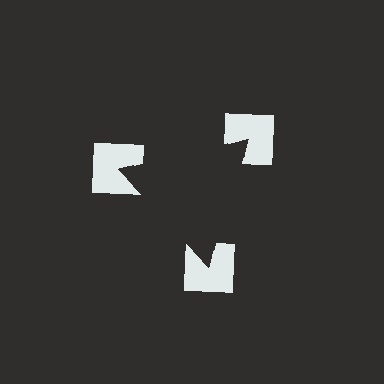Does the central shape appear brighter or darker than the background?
It typically appears slightly darker than the background, even though no actual brightness change is drawn.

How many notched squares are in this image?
There are 3 — one at each vertex of the illusory triangle.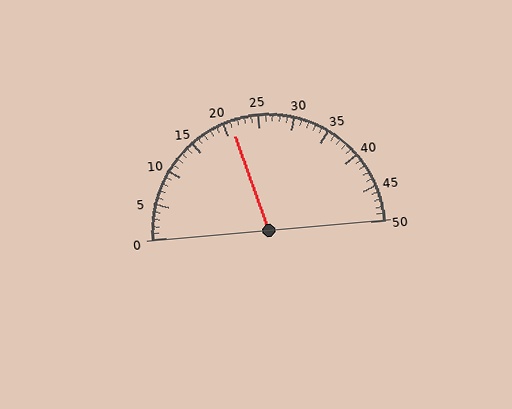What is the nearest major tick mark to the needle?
The nearest major tick mark is 20.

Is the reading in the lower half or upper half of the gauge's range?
The reading is in the lower half of the range (0 to 50).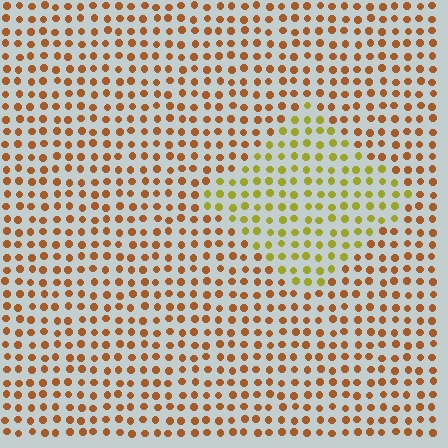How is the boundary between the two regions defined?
The boundary is defined purely by a slight shift in hue (about 41 degrees). Spacing, size, and orientation are identical on both sides.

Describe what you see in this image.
The image is filled with small brown elements in a uniform arrangement. A diamond-shaped region is visible where the elements are tinted to a slightly different hue, forming a subtle color boundary.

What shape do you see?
I see a diamond.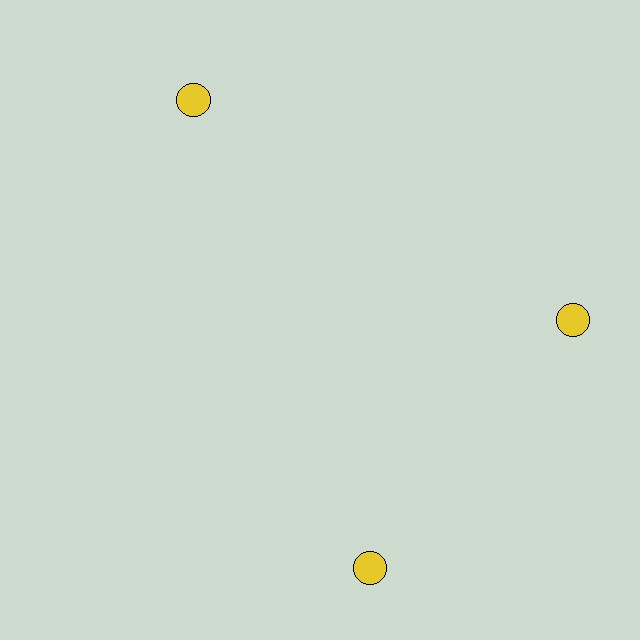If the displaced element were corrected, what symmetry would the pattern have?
It would have 3-fold rotational symmetry — the pattern would map onto itself every 120 degrees.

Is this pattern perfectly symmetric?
No. The 3 yellow circles are arranged in a ring, but one element near the 7 o'clock position is rotated out of alignment along the ring, breaking the 3-fold rotational symmetry.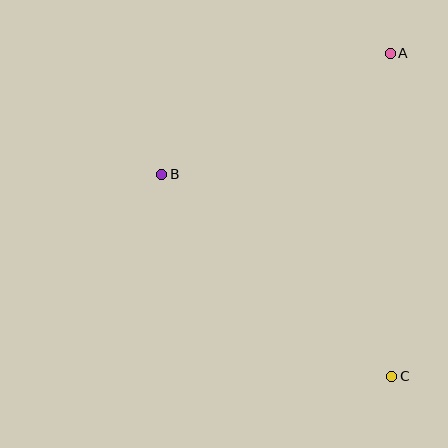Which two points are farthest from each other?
Points A and C are farthest from each other.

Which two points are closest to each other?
Points A and B are closest to each other.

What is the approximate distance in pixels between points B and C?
The distance between B and C is approximately 306 pixels.